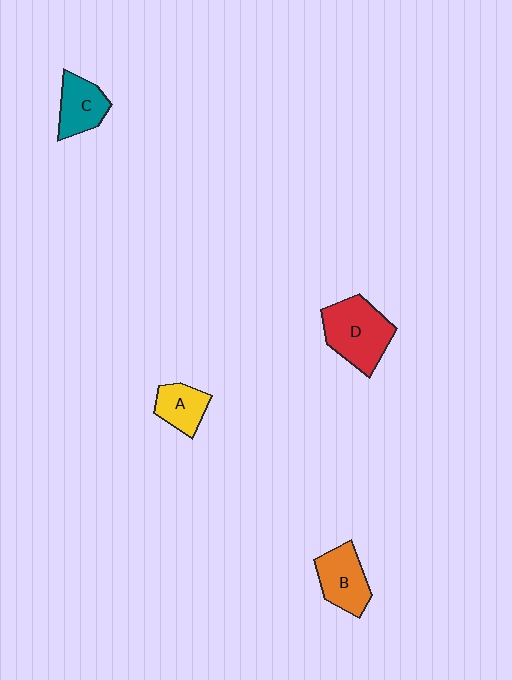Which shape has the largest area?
Shape D (red).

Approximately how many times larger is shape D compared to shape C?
Approximately 1.6 times.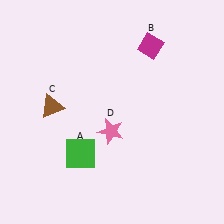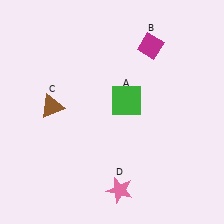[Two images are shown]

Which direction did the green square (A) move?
The green square (A) moved up.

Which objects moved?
The objects that moved are: the green square (A), the pink star (D).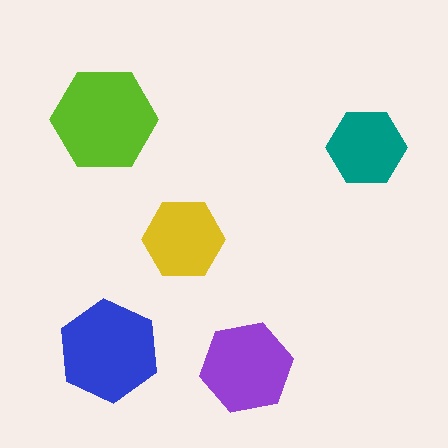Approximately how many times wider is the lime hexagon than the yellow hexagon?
About 1.5 times wider.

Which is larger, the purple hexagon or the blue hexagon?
The blue one.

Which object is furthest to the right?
The teal hexagon is rightmost.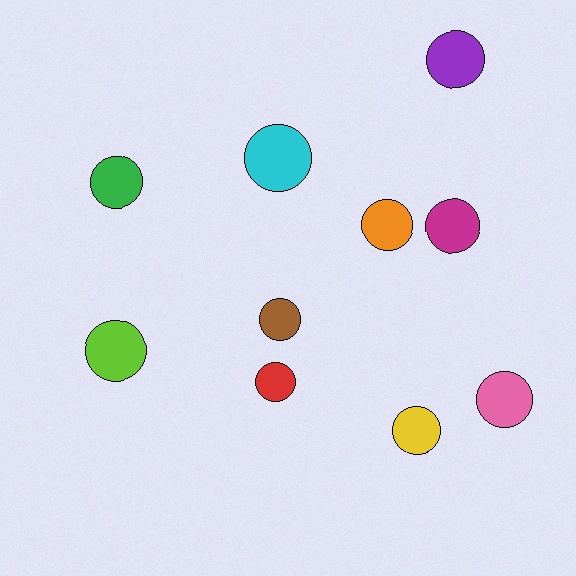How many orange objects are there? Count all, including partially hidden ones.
There is 1 orange object.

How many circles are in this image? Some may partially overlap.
There are 10 circles.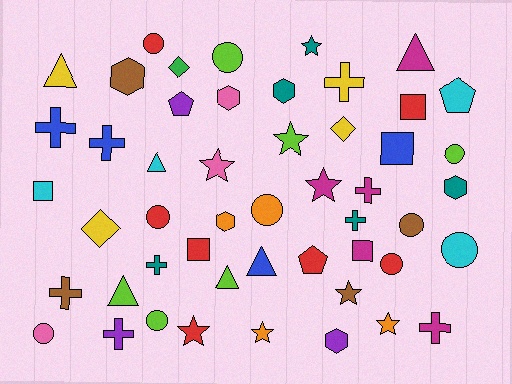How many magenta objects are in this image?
There are 5 magenta objects.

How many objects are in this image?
There are 50 objects.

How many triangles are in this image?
There are 6 triangles.